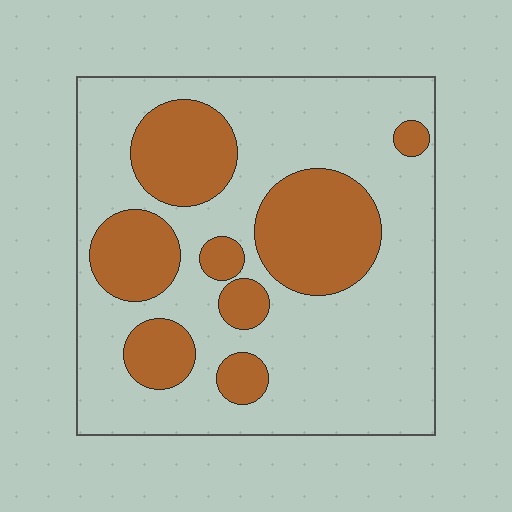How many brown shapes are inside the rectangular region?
8.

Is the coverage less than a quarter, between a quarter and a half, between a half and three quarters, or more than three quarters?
Between a quarter and a half.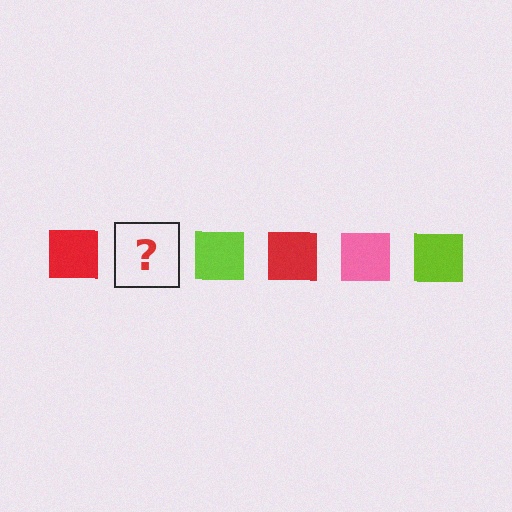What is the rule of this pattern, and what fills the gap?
The rule is that the pattern cycles through red, pink, lime squares. The gap should be filled with a pink square.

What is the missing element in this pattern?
The missing element is a pink square.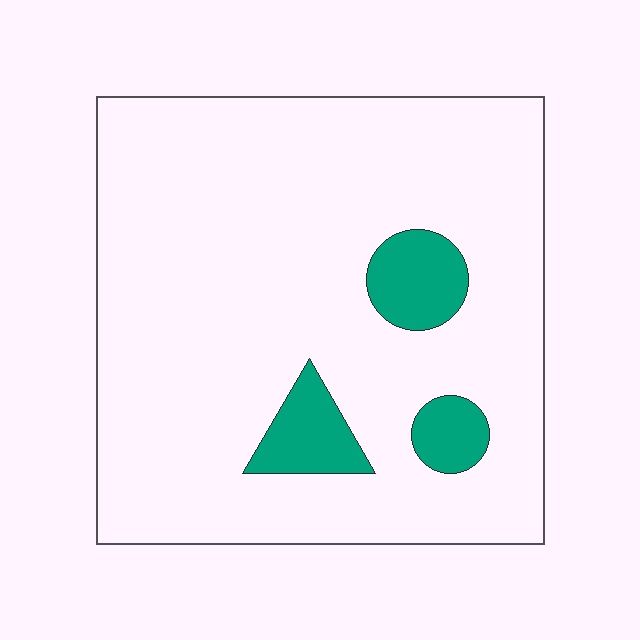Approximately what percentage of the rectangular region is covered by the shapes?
Approximately 10%.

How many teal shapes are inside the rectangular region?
3.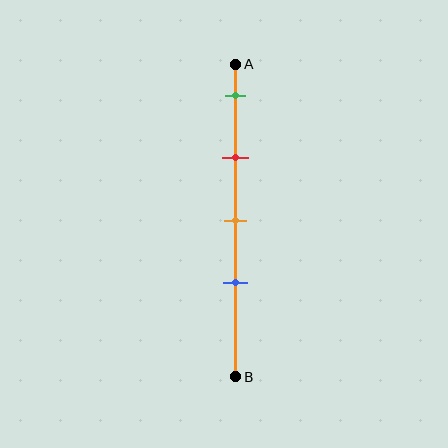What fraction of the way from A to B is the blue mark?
The blue mark is approximately 70% (0.7) of the way from A to B.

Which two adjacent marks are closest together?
The orange and blue marks are the closest adjacent pair.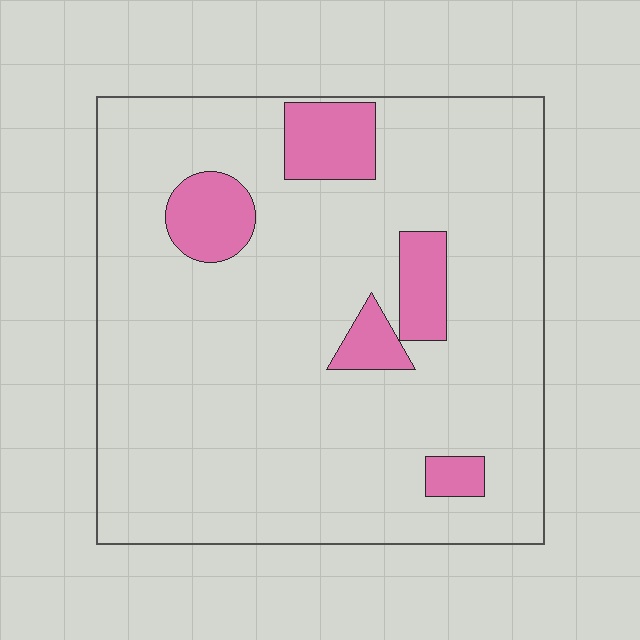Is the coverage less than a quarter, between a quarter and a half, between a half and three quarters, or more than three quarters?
Less than a quarter.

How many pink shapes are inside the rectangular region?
5.